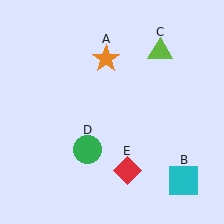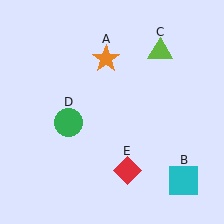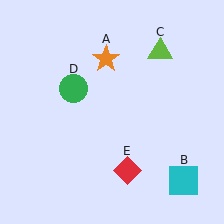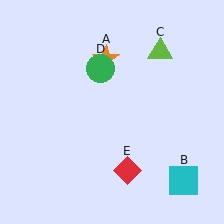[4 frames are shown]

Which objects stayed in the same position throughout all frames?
Orange star (object A) and cyan square (object B) and lime triangle (object C) and red diamond (object E) remained stationary.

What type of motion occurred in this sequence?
The green circle (object D) rotated clockwise around the center of the scene.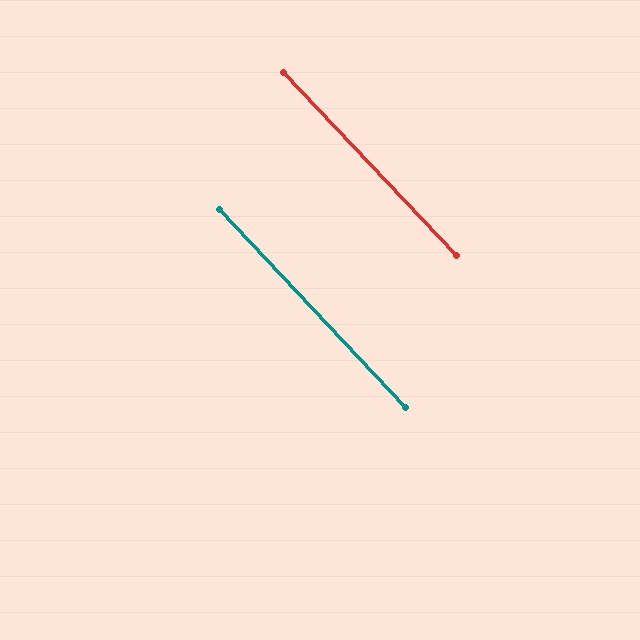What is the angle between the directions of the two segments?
Approximately 0 degrees.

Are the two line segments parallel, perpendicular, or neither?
Parallel — their directions differ by only 0.1°.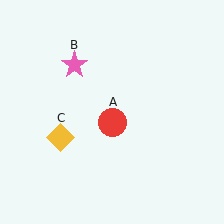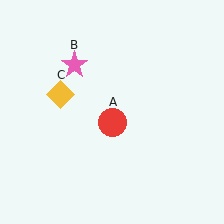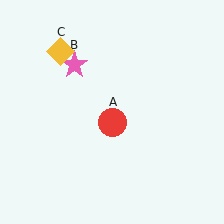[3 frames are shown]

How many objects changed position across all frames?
1 object changed position: yellow diamond (object C).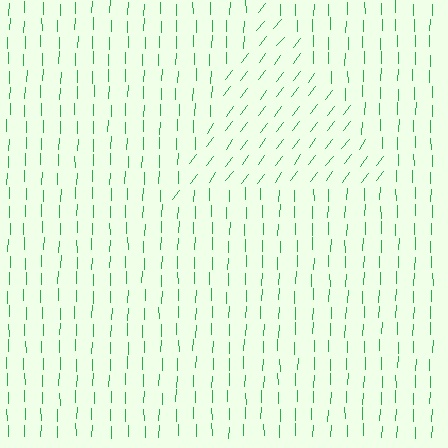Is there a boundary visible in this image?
Yes, there is a texture boundary formed by a change in line orientation.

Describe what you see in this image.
The image is filled with small green line segments. A triangle region in the image has lines oriented differently from the surrounding lines, creating a visible texture boundary.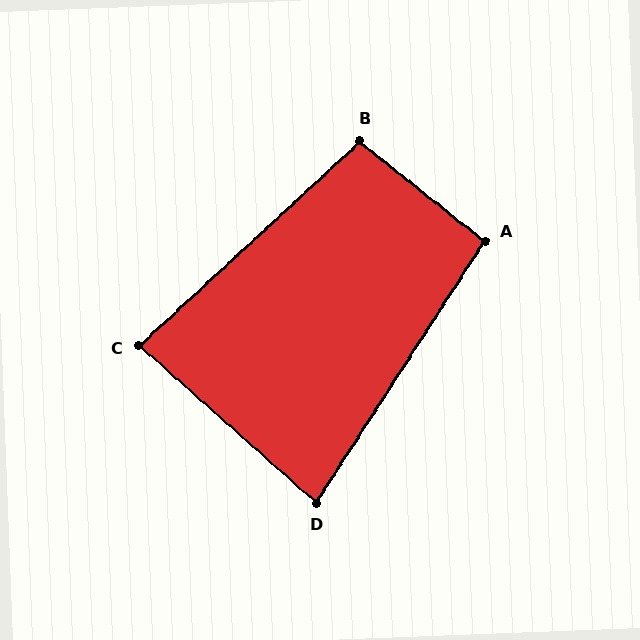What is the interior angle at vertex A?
Approximately 96 degrees (obtuse).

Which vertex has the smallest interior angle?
D, at approximately 81 degrees.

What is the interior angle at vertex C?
Approximately 84 degrees (acute).